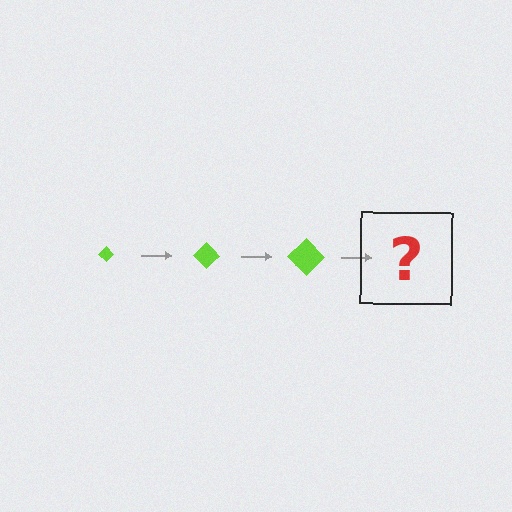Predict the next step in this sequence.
The next step is a lime diamond, larger than the previous one.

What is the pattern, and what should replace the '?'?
The pattern is that the diamond gets progressively larger each step. The '?' should be a lime diamond, larger than the previous one.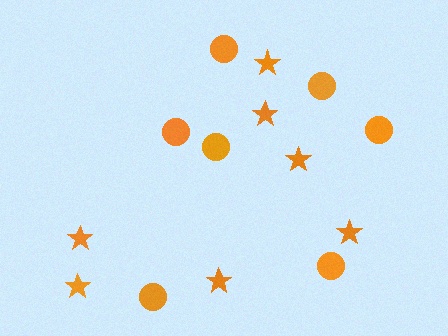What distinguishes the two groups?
There are 2 groups: one group of circles (7) and one group of stars (7).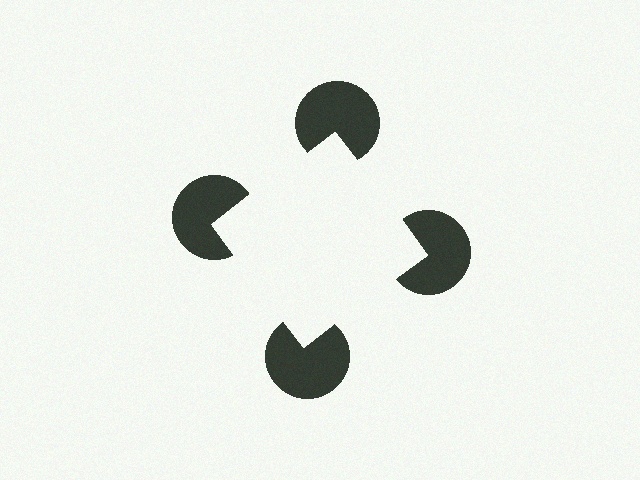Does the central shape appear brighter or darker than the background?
It typically appears slightly brighter than the background, even though no actual brightness change is drawn.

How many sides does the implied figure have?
4 sides.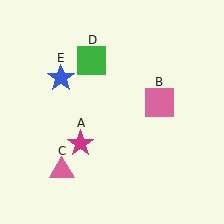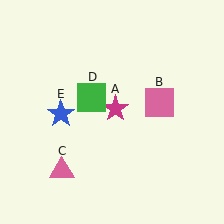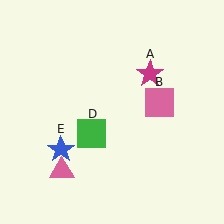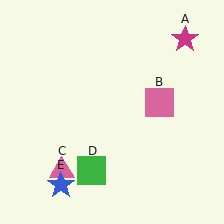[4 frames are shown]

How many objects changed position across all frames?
3 objects changed position: magenta star (object A), green square (object D), blue star (object E).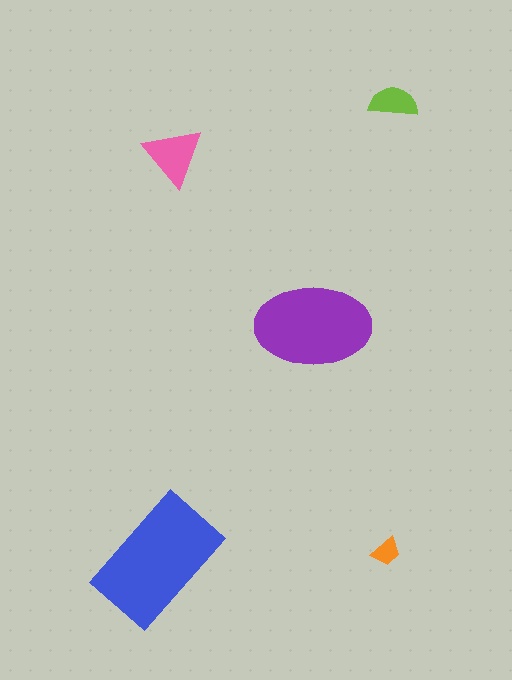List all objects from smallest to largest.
The orange trapezoid, the lime semicircle, the pink triangle, the purple ellipse, the blue rectangle.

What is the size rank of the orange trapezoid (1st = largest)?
5th.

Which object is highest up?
The lime semicircle is topmost.